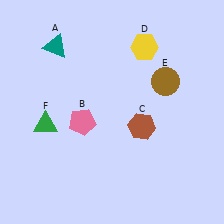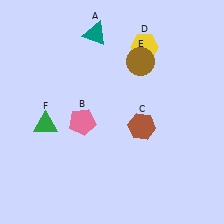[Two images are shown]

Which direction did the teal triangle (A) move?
The teal triangle (A) moved right.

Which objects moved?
The objects that moved are: the teal triangle (A), the brown circle (E).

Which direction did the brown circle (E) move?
The brown circle (E) moved left.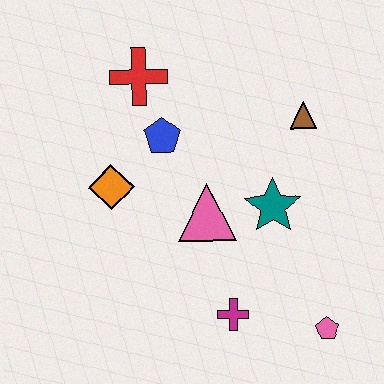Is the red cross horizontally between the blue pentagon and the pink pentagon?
No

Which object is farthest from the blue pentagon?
The pink pentagon is farthest from the blue pentagon.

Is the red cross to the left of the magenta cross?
Yes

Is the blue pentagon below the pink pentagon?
No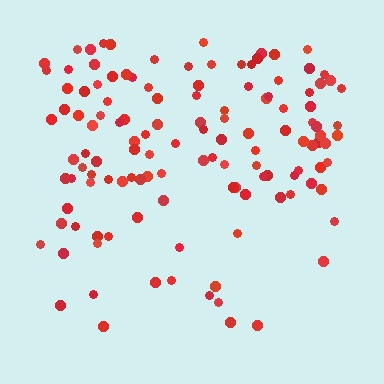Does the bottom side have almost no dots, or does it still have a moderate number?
Still a moderate number, just noticeably fewer than the top.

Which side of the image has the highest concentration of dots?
The top.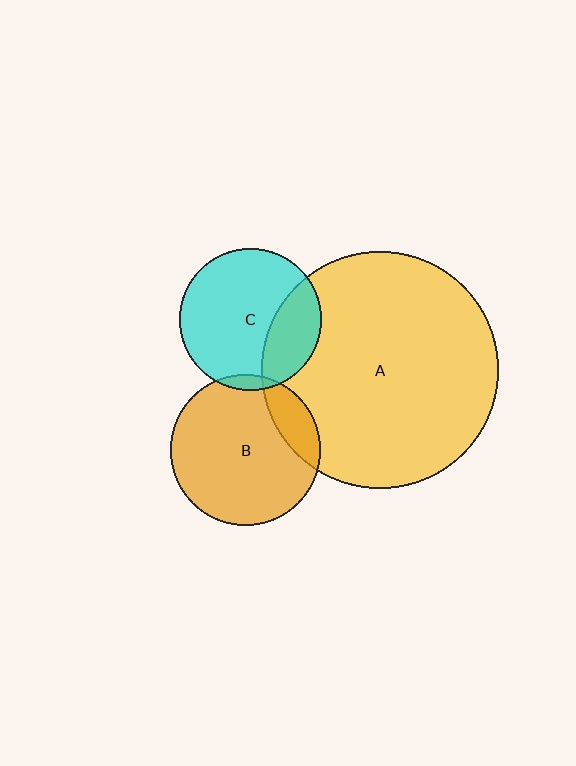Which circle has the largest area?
Circle A (yellow).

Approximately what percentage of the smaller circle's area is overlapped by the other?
Approximately 15%.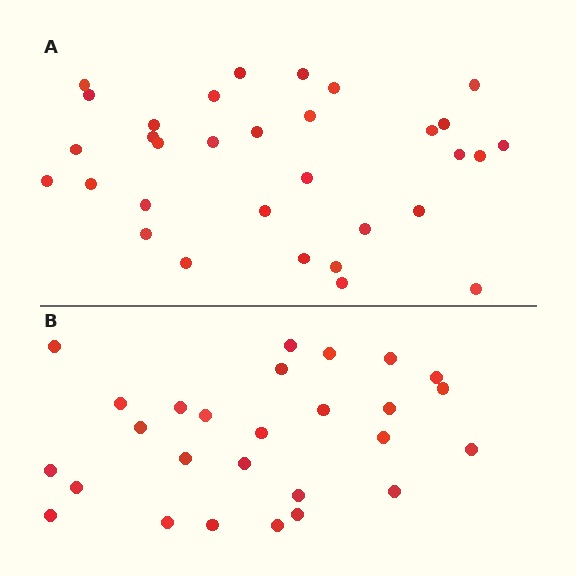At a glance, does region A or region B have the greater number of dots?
Region A (the top region) has more dots.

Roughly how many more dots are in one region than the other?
Region A has about 5 more dots than region B.